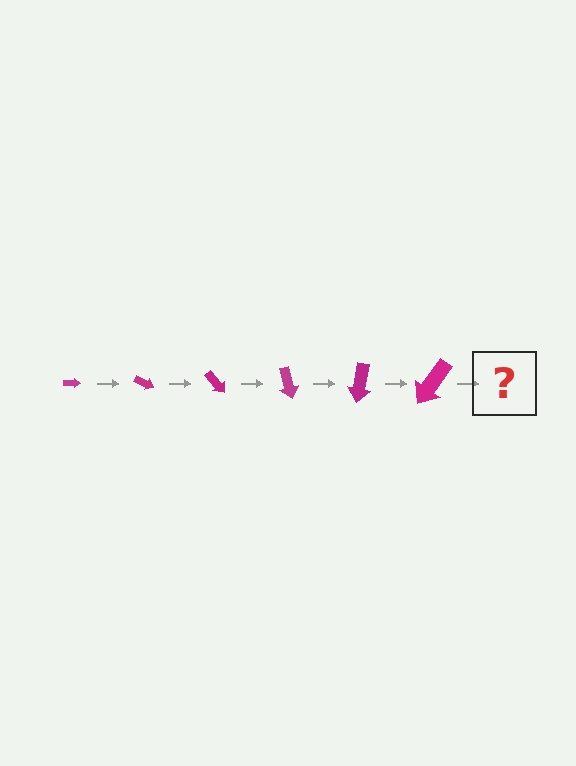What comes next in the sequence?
The next element should be an arrow, larger than the previous one and rotated 150 degrees from the start.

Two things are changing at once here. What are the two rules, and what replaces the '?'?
The two rules are that the arrow grows larger each step and it rotates 25 degrees each step. The '?' should be an arrow, larger than the previous one and rotated 150 degrees from the start.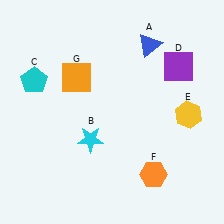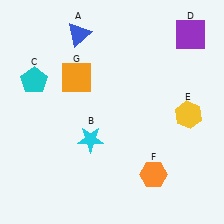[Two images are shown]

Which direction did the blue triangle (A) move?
The blue triangle (A) moved left.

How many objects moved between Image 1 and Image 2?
2 objects moved between the two images.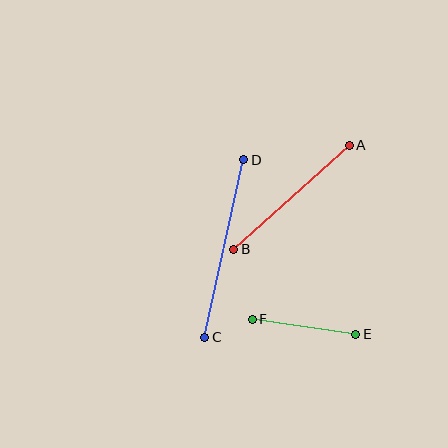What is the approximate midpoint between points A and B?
The midpoint is at approximately (291, 197) pixels.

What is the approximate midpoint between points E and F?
The midpoint is at approximately (304, 327) pixels.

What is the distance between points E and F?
The distance is approximately 105 pixels.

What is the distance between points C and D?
The distance is approximately 182 pixels.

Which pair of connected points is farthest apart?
Points C and D are farthest apart.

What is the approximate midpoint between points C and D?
The midpoint is at approximately (224, 248) pixels.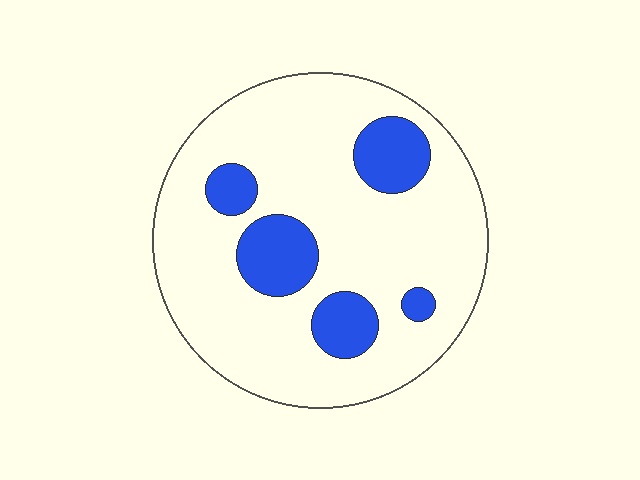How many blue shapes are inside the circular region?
5.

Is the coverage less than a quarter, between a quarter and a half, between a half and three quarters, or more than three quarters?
Less than a quarter.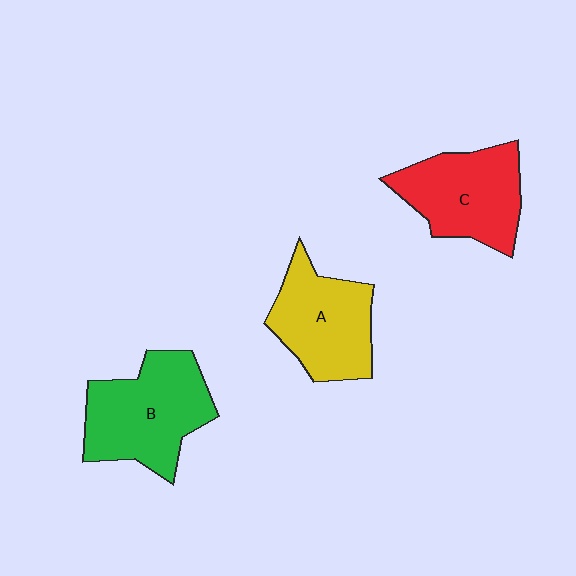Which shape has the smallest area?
Shape A (yellow).